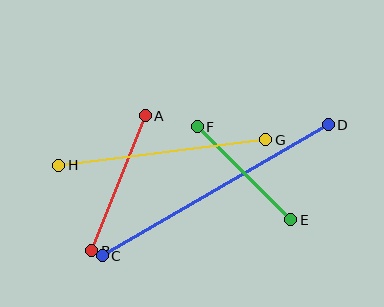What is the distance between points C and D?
The distance is approximately 261 pixels.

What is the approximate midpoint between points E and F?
The midpoint is at approximately (244, 173) pixels.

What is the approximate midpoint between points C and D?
The midpoint is at approximately (215, 190) pixels.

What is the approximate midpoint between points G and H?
The midpoint is at approximately (162, 153) pixels.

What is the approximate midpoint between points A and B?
The midpoint is at approximately (118, 183) pixels.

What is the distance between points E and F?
The distance is approximately 132 pixels.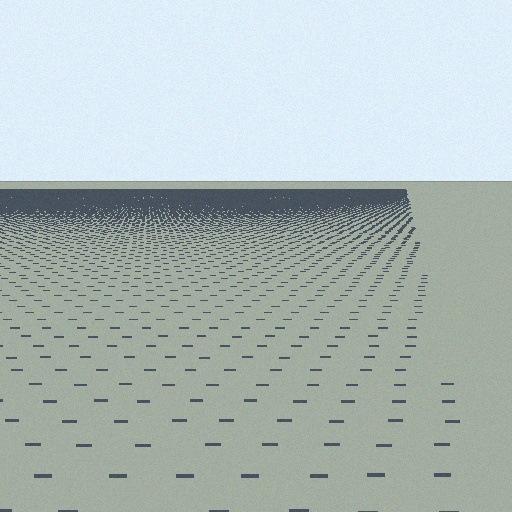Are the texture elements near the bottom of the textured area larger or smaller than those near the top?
Larger. Near the bottom, elements are closer to the viewer and appear at a bigger on-screen size.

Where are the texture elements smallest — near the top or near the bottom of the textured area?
Near the top.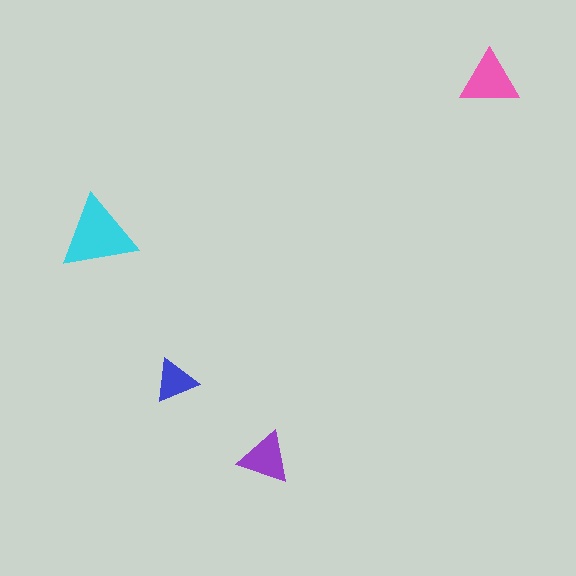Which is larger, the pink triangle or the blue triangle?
The pink one.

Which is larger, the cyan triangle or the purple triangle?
The cyan one.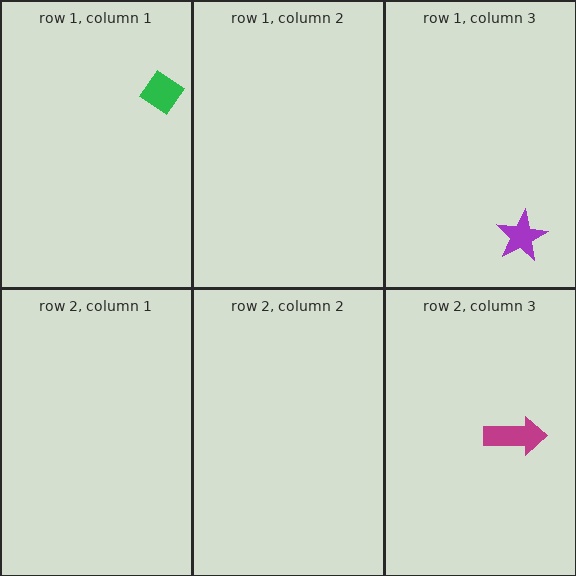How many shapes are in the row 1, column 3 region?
1.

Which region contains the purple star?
The row 1, column 3 region.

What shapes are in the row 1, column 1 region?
The green diamond.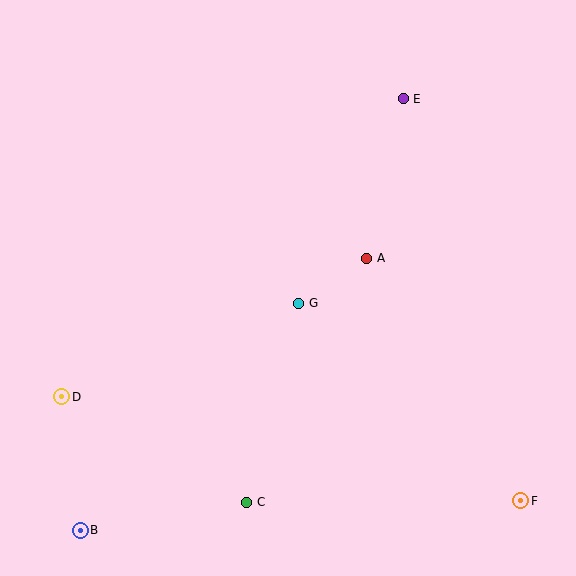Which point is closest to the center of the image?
Point G at (299, 303) is closest to the center.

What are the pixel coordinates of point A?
Point A is at (367, 258).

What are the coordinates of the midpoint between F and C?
The midpoint between F and C is at (384, 502).